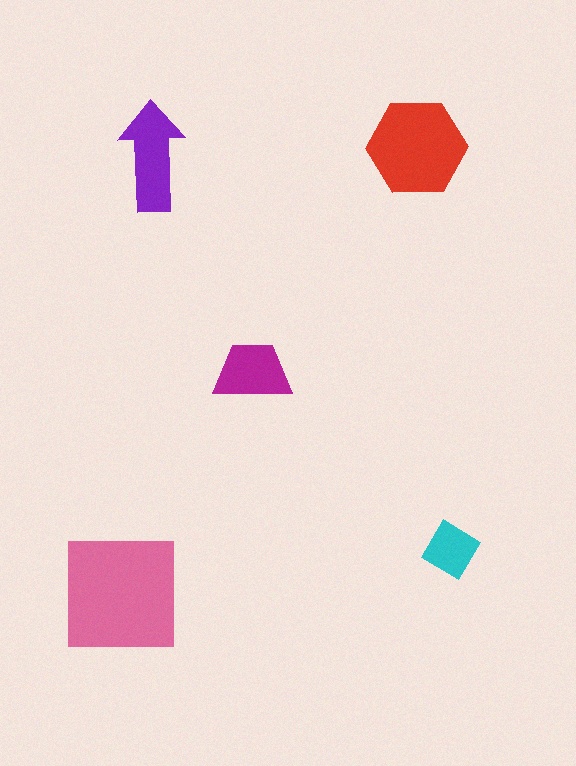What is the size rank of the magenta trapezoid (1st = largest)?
4th.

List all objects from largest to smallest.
The pink square, the red hexagon, the purple arrow, the magenta trapezoid, the cyan diamond.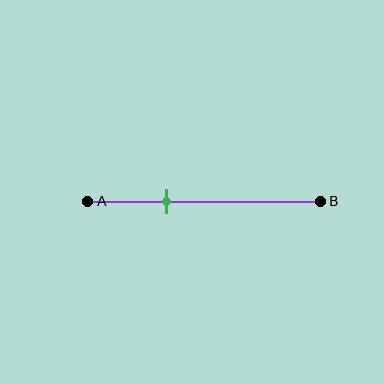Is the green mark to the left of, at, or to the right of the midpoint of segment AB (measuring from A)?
The green mark is to the left of the midpoint of segment AB.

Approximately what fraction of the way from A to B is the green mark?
The green mark is approximately 35% of the way from A to B.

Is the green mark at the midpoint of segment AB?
No, the mark is at about 35% from A, not at the 50% midpoint.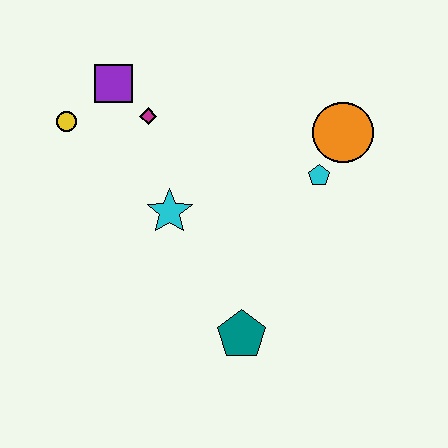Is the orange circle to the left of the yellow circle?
No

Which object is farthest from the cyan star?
The orange circle is farthest from the cyan star.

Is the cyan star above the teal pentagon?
Yes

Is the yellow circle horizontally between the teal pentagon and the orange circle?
No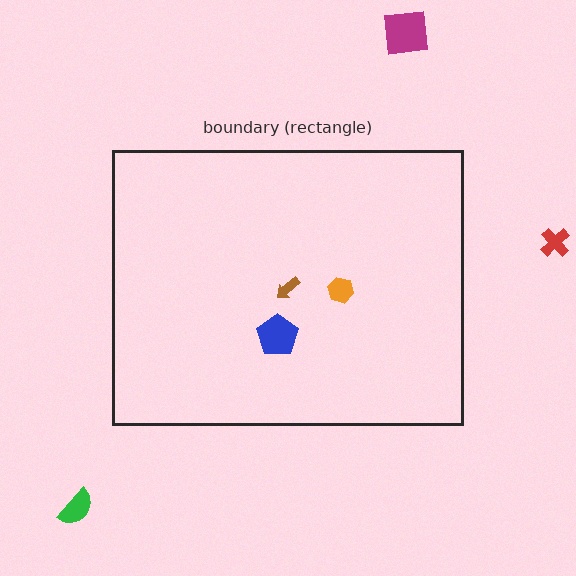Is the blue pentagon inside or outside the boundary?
Inside.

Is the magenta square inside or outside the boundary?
Outside.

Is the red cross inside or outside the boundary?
Outside.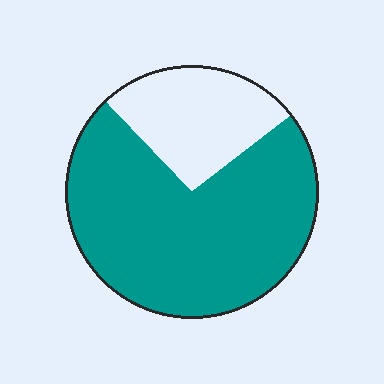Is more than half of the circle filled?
Yes.